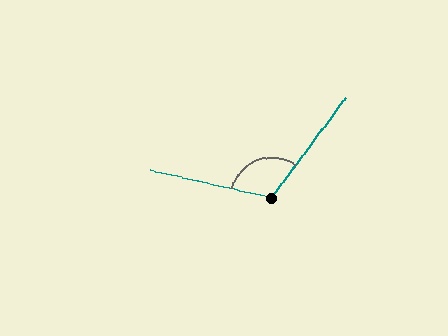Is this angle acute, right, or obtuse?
It is obtuse.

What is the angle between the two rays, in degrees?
Approximately 114 degrees.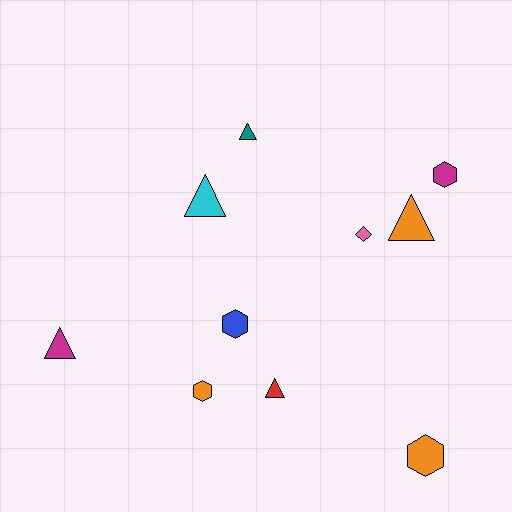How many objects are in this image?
There are 10 objects.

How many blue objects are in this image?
There is 1 blue object.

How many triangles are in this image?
There are 5 triangles.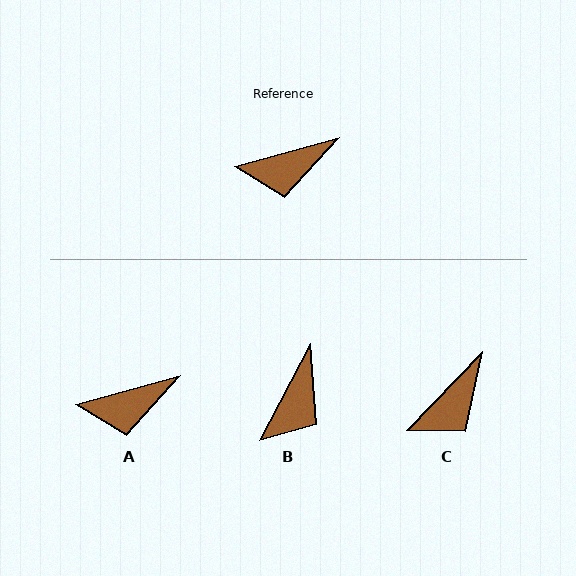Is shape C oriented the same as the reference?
No, it is off by about 30 degrees.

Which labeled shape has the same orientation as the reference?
A.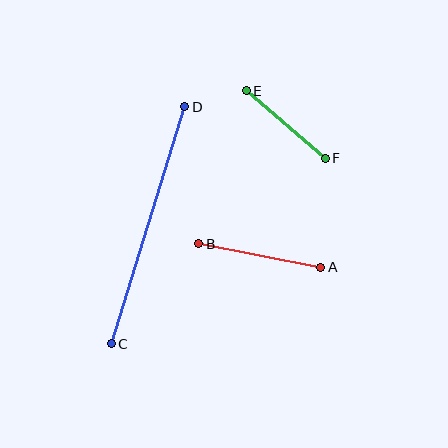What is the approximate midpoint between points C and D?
The midpoint is at approximately (148, 225) pixels.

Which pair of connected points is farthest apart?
Points C and D are farthest apart.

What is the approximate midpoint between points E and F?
The midpoint is at approximately (286, 124) pixels.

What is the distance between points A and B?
The distance is approximately 124 pixels.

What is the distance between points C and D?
The distance is approximately 248 pixels.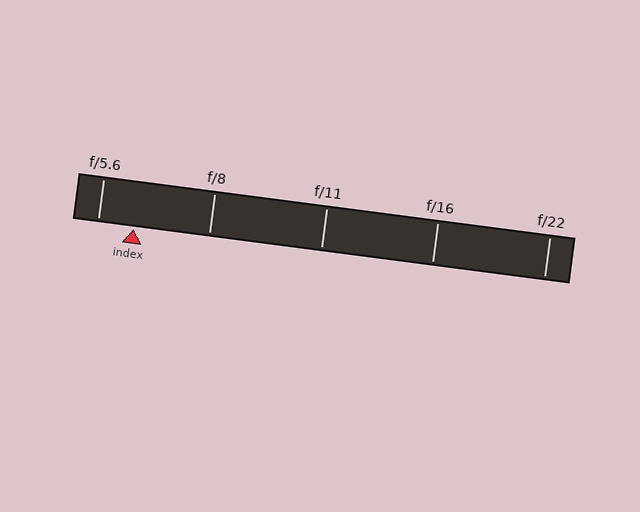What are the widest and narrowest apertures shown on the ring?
The widest aperture shown is f/5.6 and the narrowest is f/22.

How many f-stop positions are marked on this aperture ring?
There are 5 f-stop positions marked.